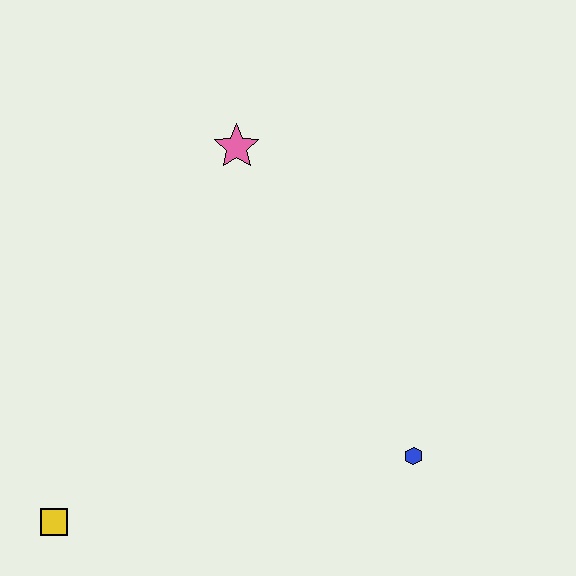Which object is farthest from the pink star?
The yellow square is farthest from the pink star.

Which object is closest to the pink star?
The blue hexagon is closest to the pink star.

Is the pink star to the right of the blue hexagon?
No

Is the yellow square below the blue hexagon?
Yes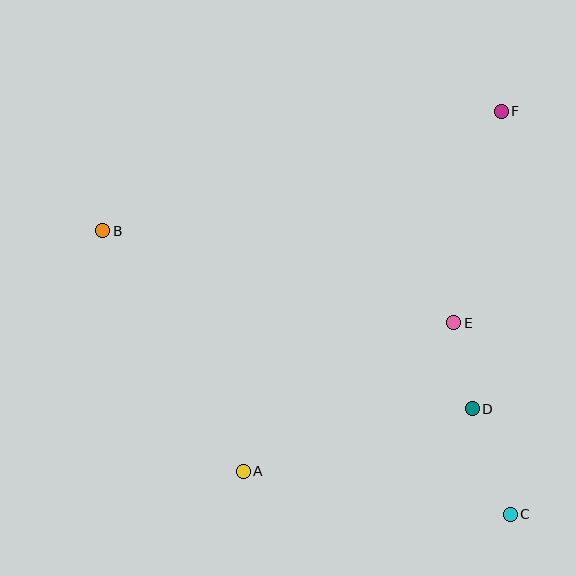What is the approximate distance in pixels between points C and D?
The distance between C and D is approximately 112 pixels.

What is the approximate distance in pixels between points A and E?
The distance between A and E is approximately 257 pixels.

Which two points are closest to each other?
Points D and E are closest to each other.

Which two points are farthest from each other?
Points B and C are farthest from each other.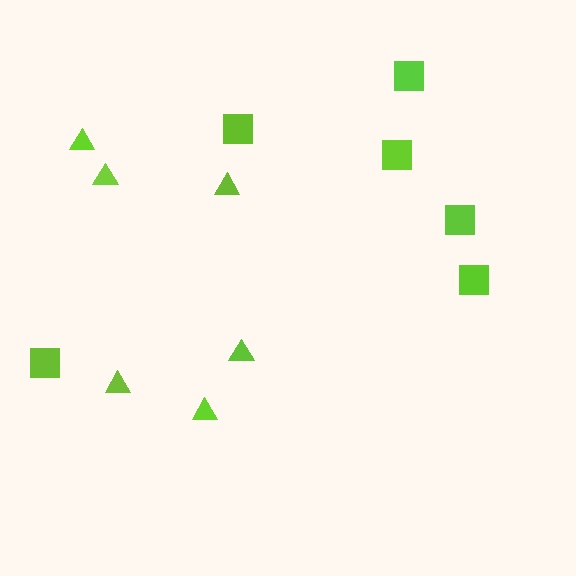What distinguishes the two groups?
There are 2 groups: one group of triangles (6) and one group of squares (6).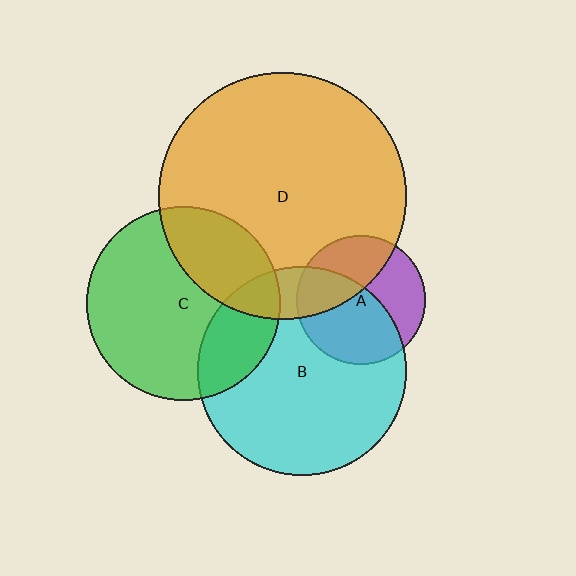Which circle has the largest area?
Circle D (orange).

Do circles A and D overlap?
Yes.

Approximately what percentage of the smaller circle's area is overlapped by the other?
Approximately 40%.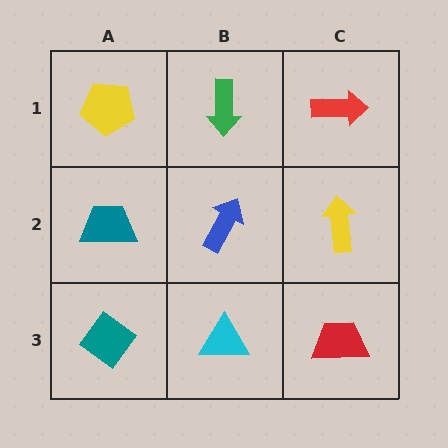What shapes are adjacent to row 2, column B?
A green arrow (row 1, column B), a cyan triangle (row 3, column B), a teal trapezoid (row 2, column A), a yellow arrow (row 2, column C).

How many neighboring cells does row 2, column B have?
4.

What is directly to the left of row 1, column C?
A green arrow.